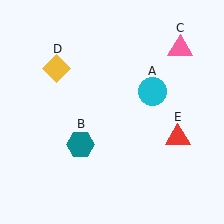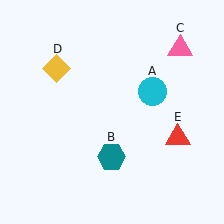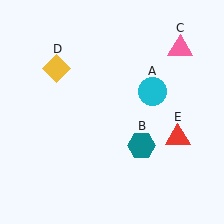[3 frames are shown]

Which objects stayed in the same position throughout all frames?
Cyan circle (object A) and pink triangle (object C) and yellow diamond (object D) and red triangle (object E) remained stationary.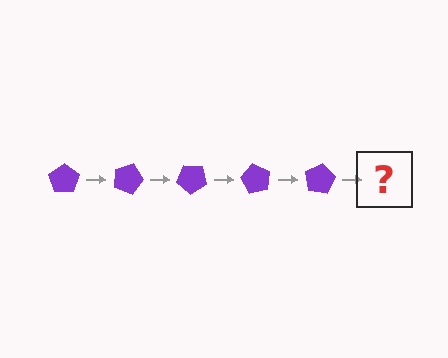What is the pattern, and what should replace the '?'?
The pattern is that the pentagon rotates 20 degrees each step. The '?' should be a purple pentagon rotated 100 degrees.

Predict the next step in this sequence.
The next step is a purple pentagon rotated 100 degrees.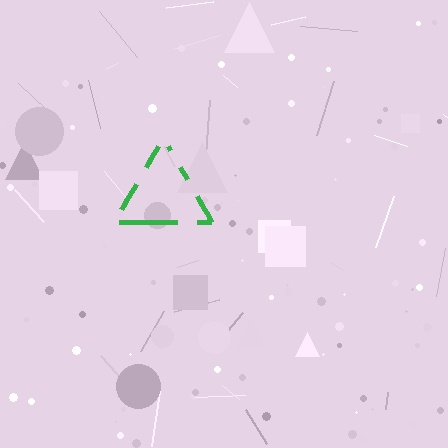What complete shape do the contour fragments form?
The contour fragments form a triangle.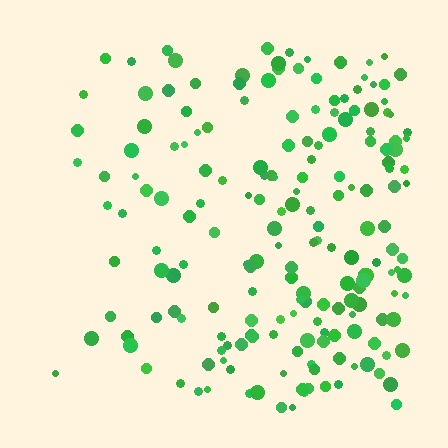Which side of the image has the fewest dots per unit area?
The left.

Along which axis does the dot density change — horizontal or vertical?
Horizontal.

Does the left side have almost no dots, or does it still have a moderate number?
Still a moderate number, just noticeably fewer than the right.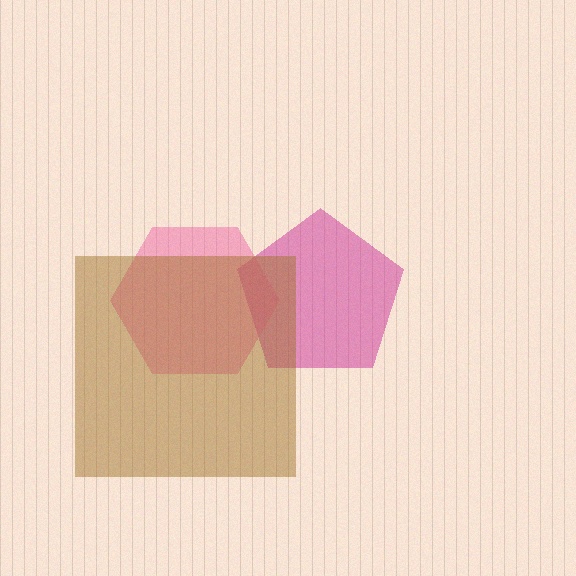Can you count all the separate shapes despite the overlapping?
Yes, there are 3 separate shapes.